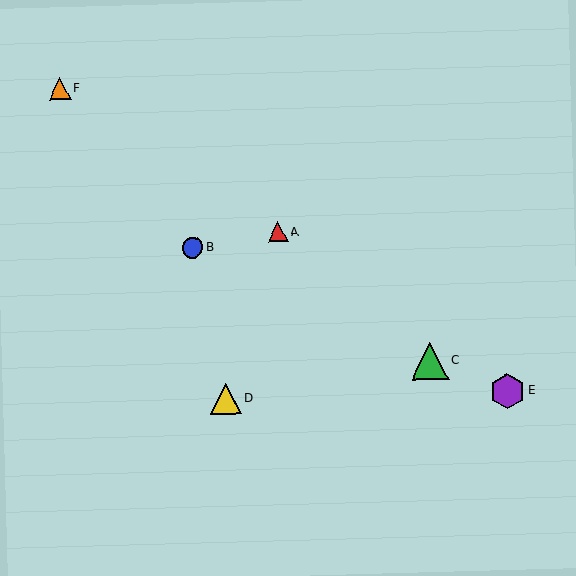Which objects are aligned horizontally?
Objects D, E are aligned horizontally.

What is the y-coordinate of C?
Object C is at y≈361.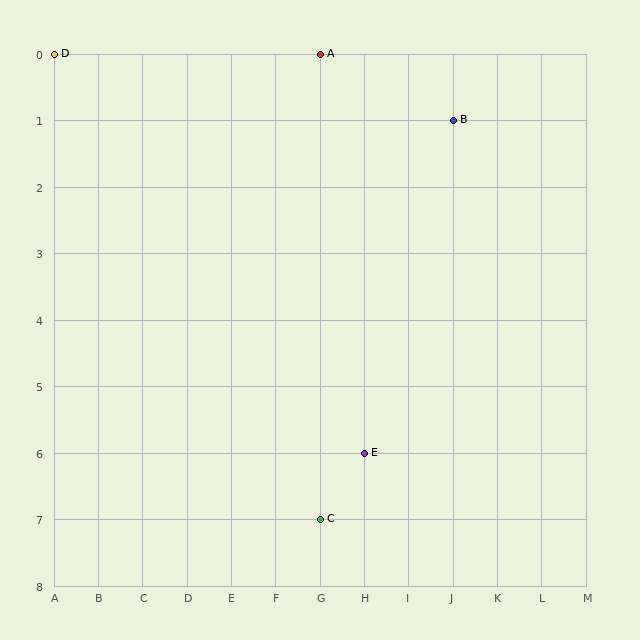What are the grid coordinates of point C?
Point C is at grid coordinates (G, 7).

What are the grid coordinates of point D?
Point D is at grid coordinates (A, 0).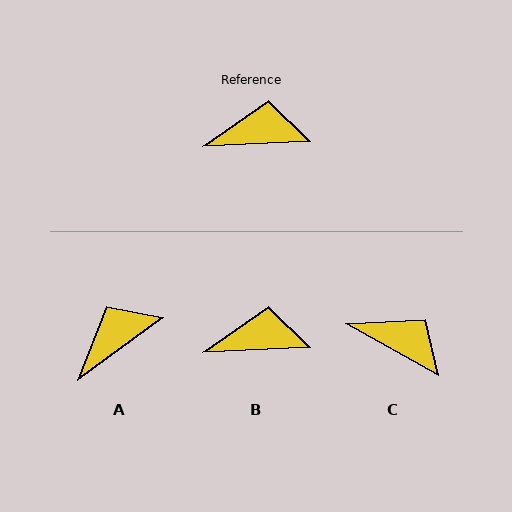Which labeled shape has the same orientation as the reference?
B.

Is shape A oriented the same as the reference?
No, it is off by about 34 degrees.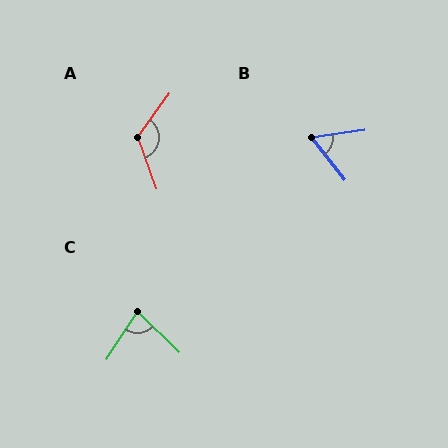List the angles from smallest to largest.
B (59°), C (79°), A (123°).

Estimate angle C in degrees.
Approximately 79 degrees.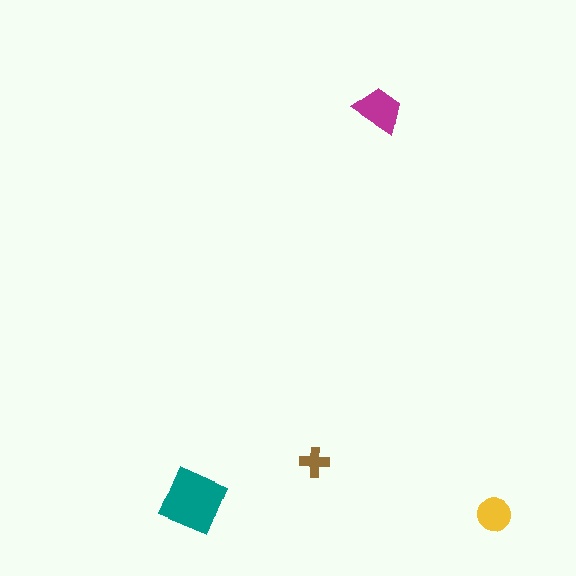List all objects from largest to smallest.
The teal diamond, the magenta trapezoid, the yellow circle, the brown cross.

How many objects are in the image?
There are 4 objects in the image.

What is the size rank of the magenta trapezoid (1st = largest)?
2nd.